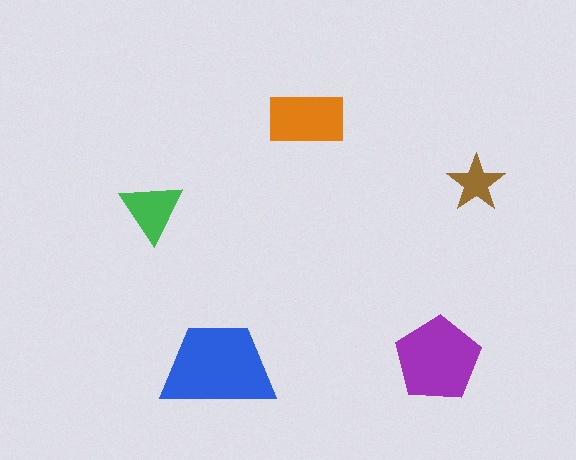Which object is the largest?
The blue trapezoid.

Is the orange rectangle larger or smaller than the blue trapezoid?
Smaller.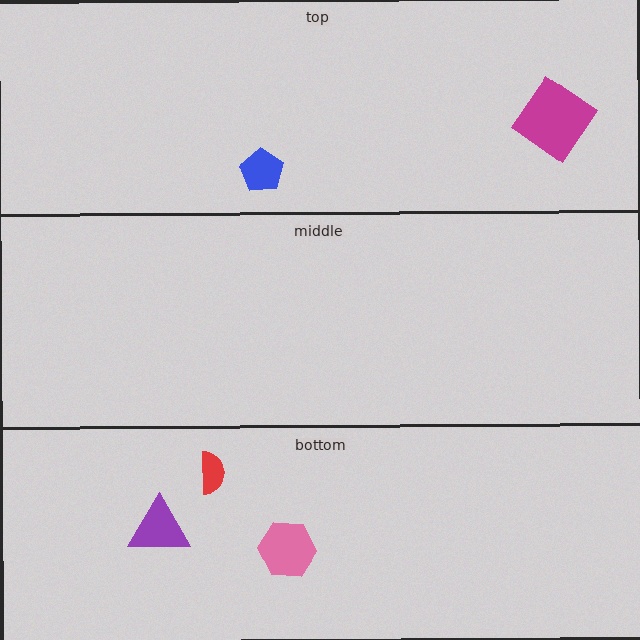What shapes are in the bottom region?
The red semicircle, the purple triangle, the pink hexagon.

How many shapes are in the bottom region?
3.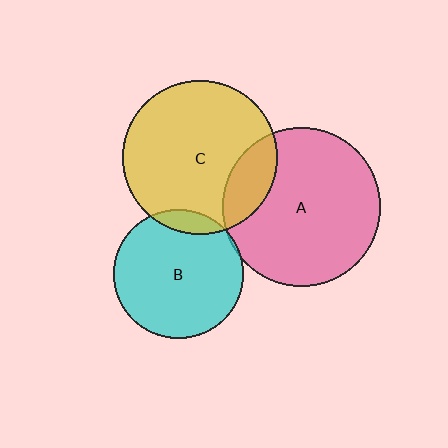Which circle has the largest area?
Circle A (pink).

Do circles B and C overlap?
Yes.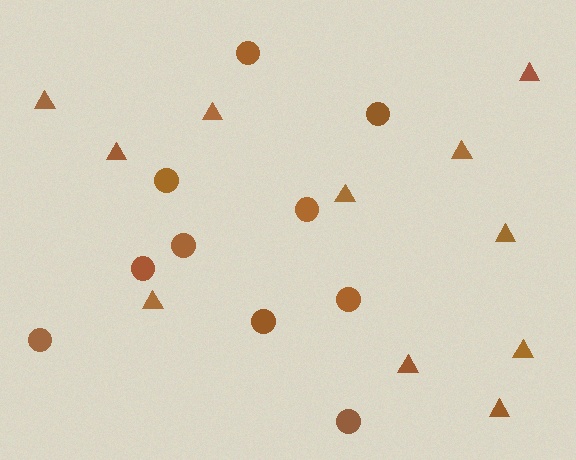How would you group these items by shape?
There are 2 groups: one group of circles (10) and one group of triangles (11).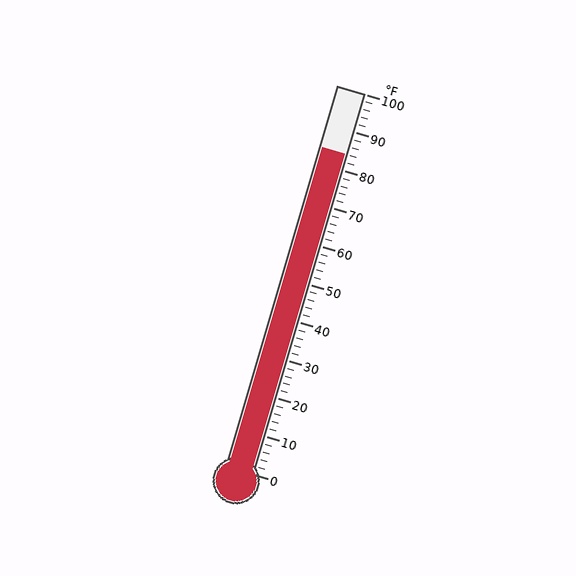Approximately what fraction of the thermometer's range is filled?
The thermometer is filled to approximately 85% of its range.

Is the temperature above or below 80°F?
The temperature is above 80°F.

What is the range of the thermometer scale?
The thermometer scale ranges from 0°F to 100°F.